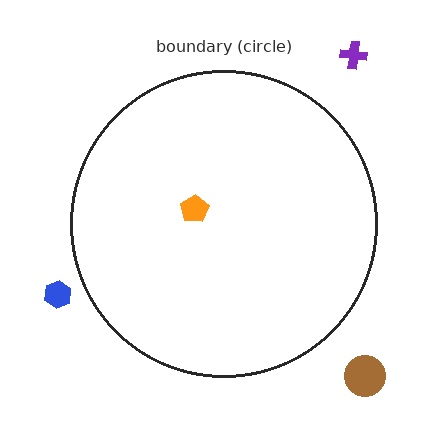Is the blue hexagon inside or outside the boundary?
Outside.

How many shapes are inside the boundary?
1 inside, 3 outside.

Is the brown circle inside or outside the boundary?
Outside.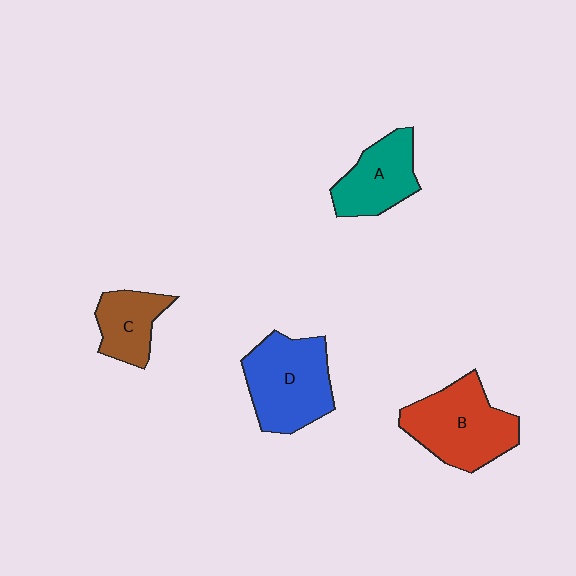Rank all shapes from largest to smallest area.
From largest to smallest: B (red), D (blue), A (teal), C (brown).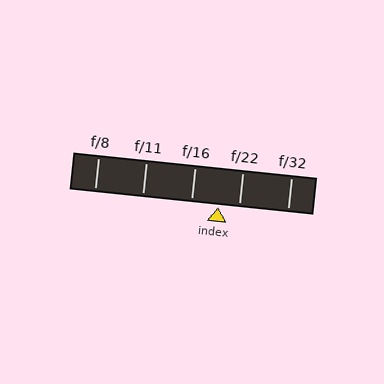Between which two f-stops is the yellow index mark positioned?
The index mark is between f/16 and f/22.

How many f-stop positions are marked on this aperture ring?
There are 5 f-stop positions marked.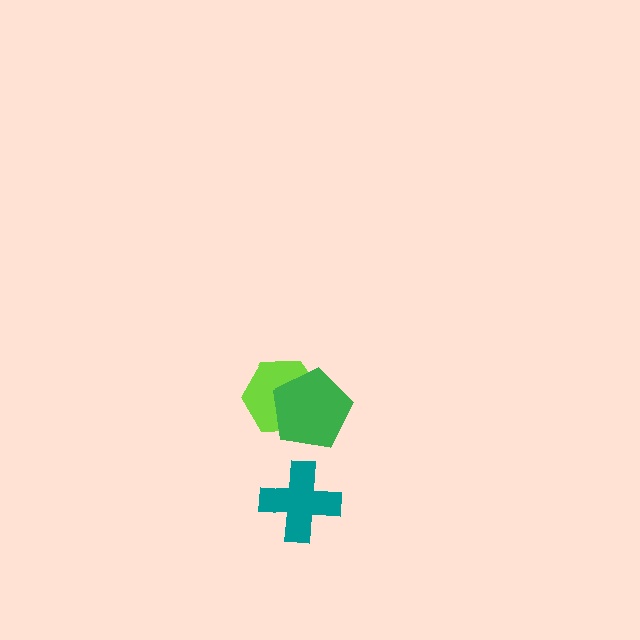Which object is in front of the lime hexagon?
The green pentagon is in front of the lime hexagon.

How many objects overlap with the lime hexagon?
1 object overlaps with the lime hexagon.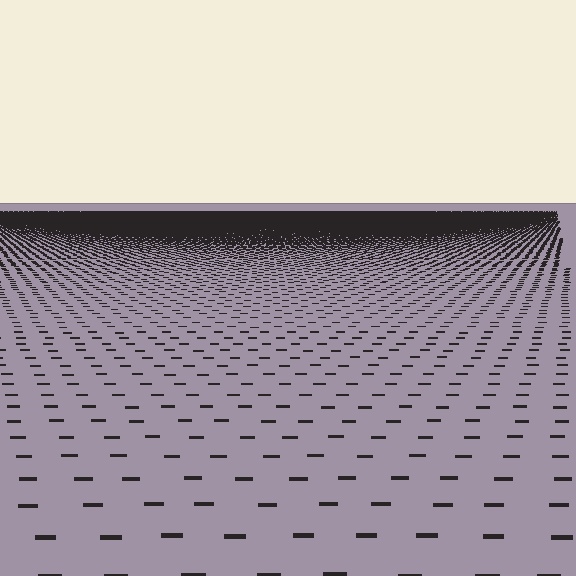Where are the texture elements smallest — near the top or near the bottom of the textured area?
Near the top.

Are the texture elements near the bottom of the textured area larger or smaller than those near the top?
Larger. Near the bottom, elements are closer to the viewer and appear at a bigger on-screen size.